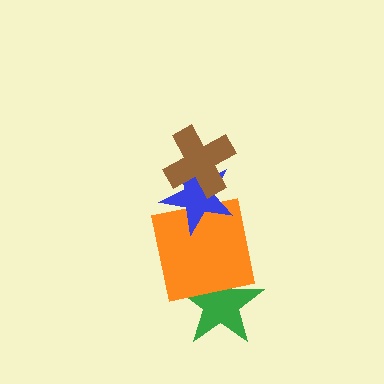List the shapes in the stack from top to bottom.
From top to bottom: the brown cross, the blue star, the orange square, the green star.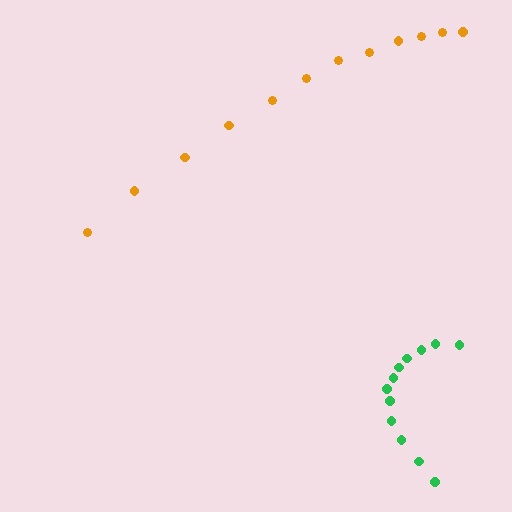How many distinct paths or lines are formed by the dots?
There are 2 distinct paths.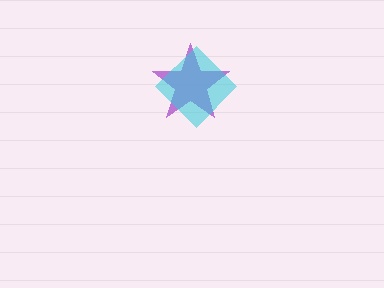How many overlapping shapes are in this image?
There are 2 overlapping shapes in the image.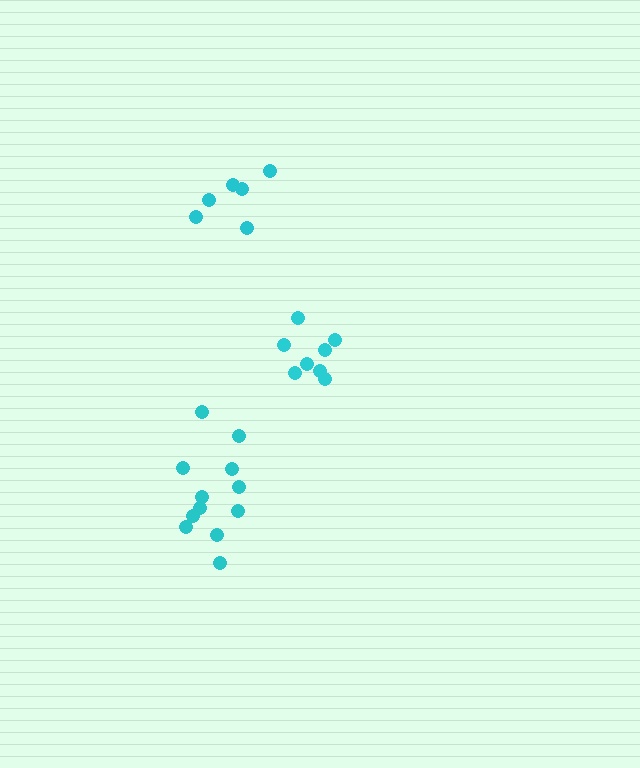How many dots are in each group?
Group 1: 8 dots, Group 2: 6 dots, Group 3: 12 dots (26 total).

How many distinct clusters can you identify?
There are 3 distinct clusters.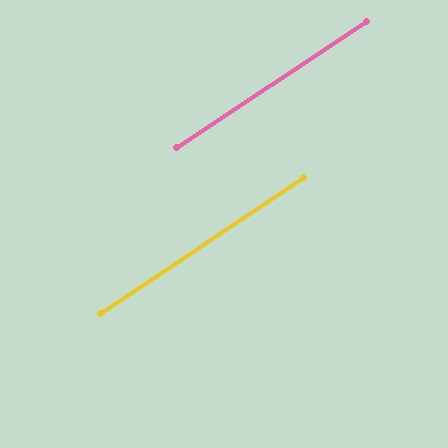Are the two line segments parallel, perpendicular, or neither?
Parallel — their directions differ by only 0.1°.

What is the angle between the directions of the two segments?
Approximately 0 degrees.